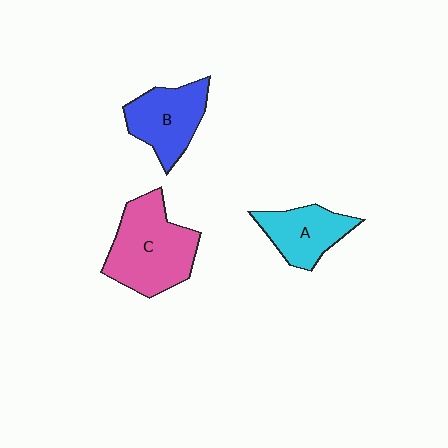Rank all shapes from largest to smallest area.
From largest to smallest: C (pink), B (blue), A (cyan).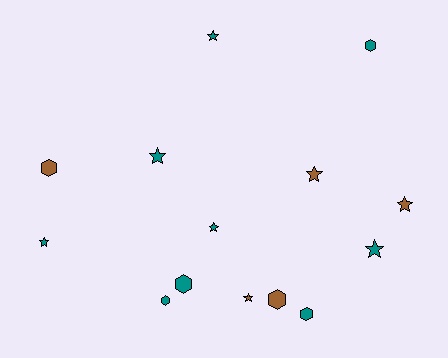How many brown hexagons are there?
There are 2 brown hexagons.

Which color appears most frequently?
Teal, with 9 objects.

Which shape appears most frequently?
Star, with 8 objects.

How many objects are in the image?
There are 14 objects.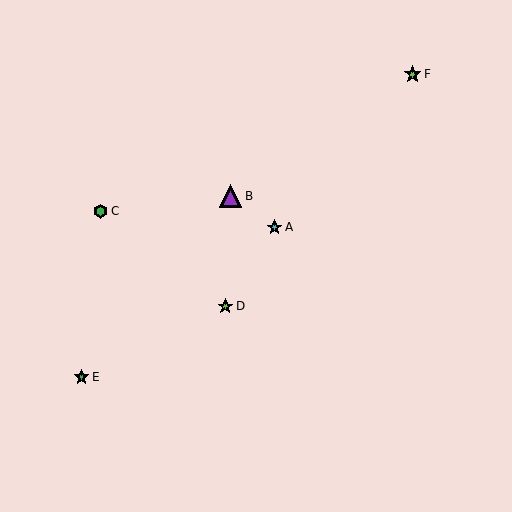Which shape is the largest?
The purple triangle (labeled B) is the largest.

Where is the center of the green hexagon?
The center of the green hexagon is at (101, 211).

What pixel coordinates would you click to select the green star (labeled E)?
Click at (82, 377) to select the green star E.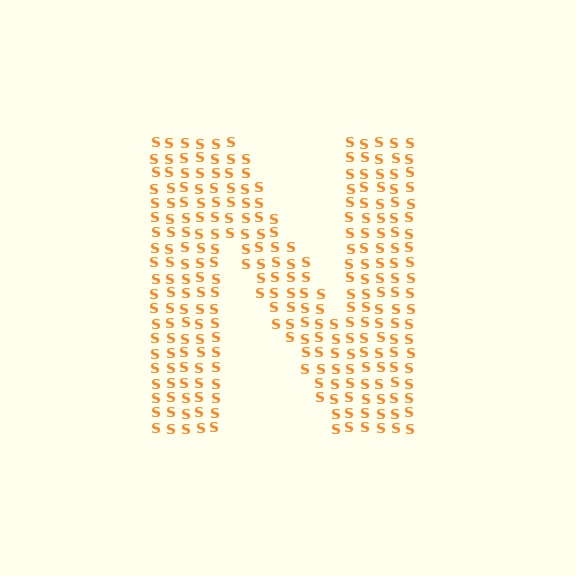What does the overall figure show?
The overall figure shows the letter N.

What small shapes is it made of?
It is made of small letter S's.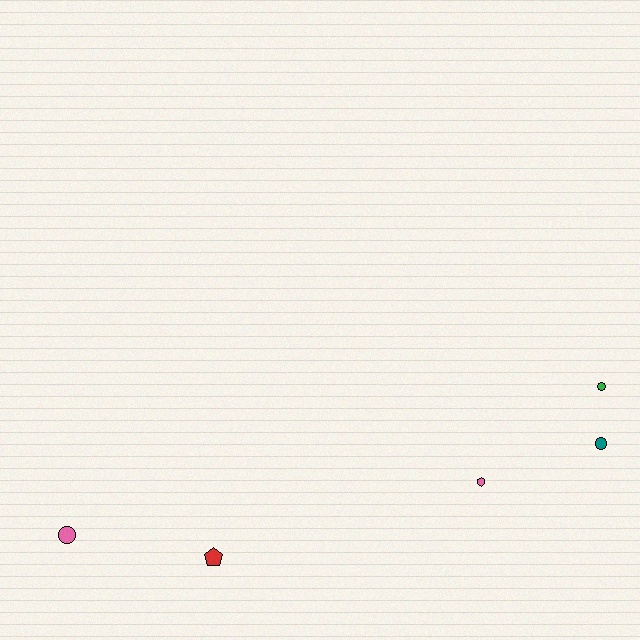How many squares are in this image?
There are no squares.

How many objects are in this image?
There are 5 objects.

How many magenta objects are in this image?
There are no magenta objects.